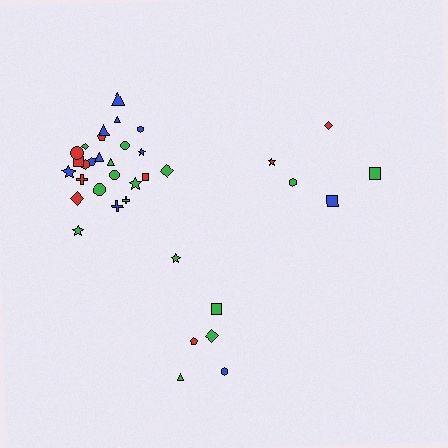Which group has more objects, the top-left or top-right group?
The top-left group.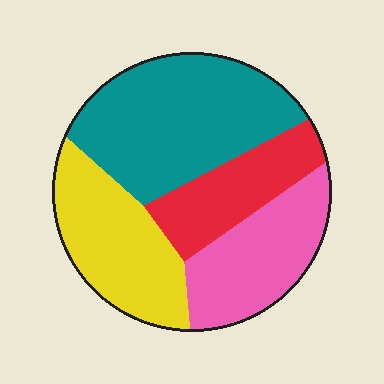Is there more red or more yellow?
Yellow.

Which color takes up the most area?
Teal, at roughly 35%.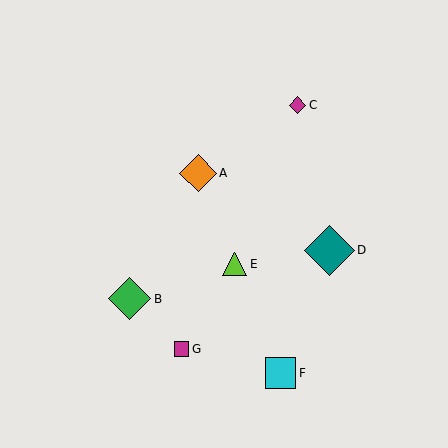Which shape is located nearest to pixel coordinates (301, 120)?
The magenta diamond (labeled C) at (298, 105) is nearest to that location.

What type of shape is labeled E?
Shape E is a lime triangle.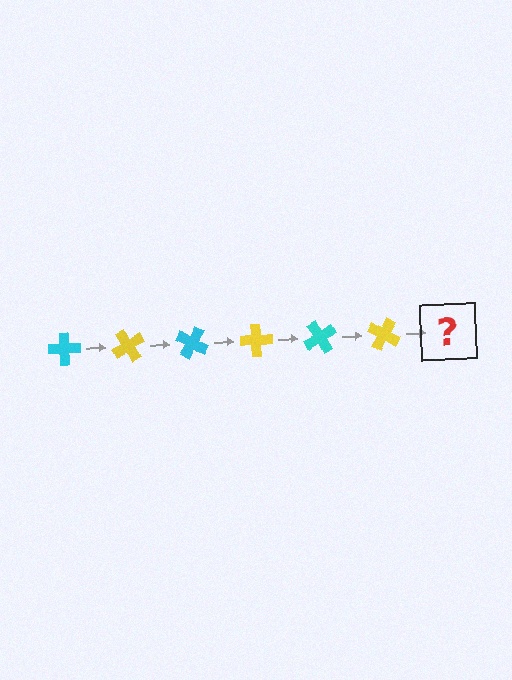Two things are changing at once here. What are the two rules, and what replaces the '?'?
The two rules are that it rotates 60 degrees each step and the color cycles through cyan and yellow. The '?' should be a cyan cross, rotated 360 degrees from the start.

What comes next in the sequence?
The next element should be a cyan cross, rotated 360 degrees from the start.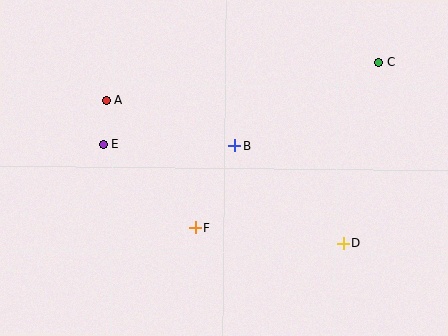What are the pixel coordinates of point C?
Point C is at (379, 62).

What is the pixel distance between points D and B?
The distance between D and B is 146 pixels.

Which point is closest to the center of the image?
Point B at (235, 146) is closest to the center.